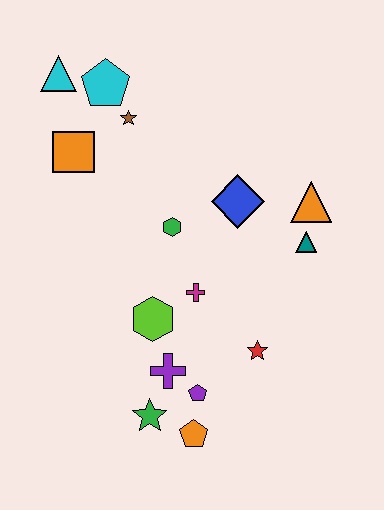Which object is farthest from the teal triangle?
The cyan triangle is farthest from the teal triangle.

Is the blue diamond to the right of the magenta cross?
Yes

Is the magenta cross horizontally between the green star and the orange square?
No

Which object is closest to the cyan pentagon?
The brown star is closest to the cyan pentagon.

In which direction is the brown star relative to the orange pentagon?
The brown star is above the orange pentagon.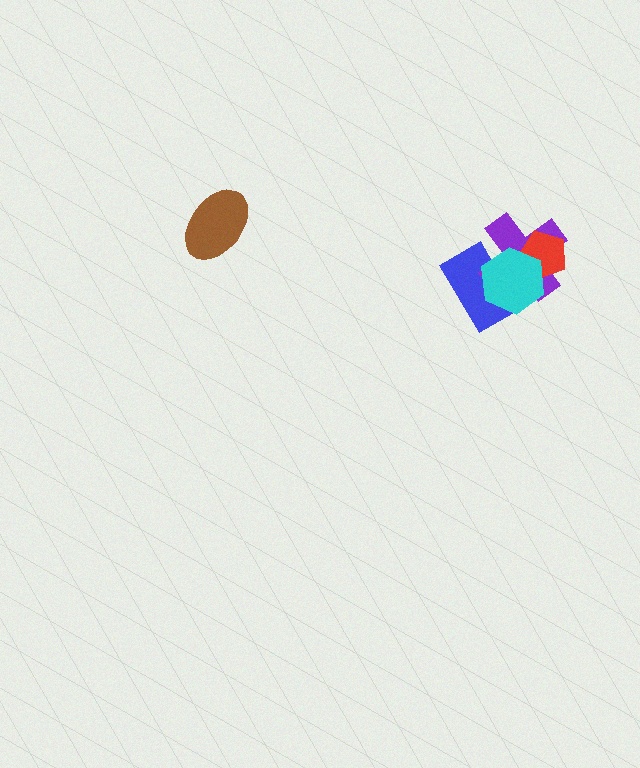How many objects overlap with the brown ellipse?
0 objects overlap with the brown ellipse.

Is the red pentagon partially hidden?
Yes, it is partially covered by another shape.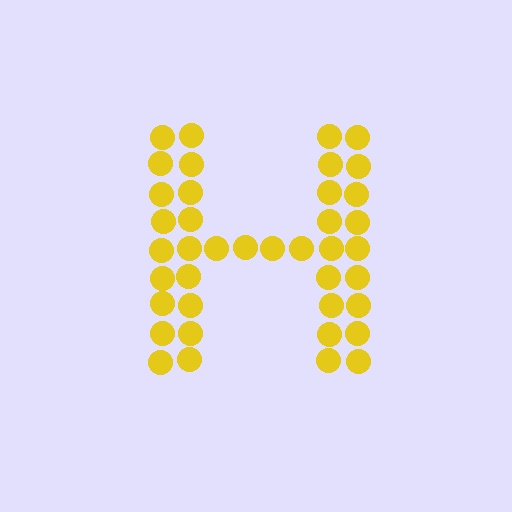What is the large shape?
The large shape is the letter H.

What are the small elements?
The small elements are circles.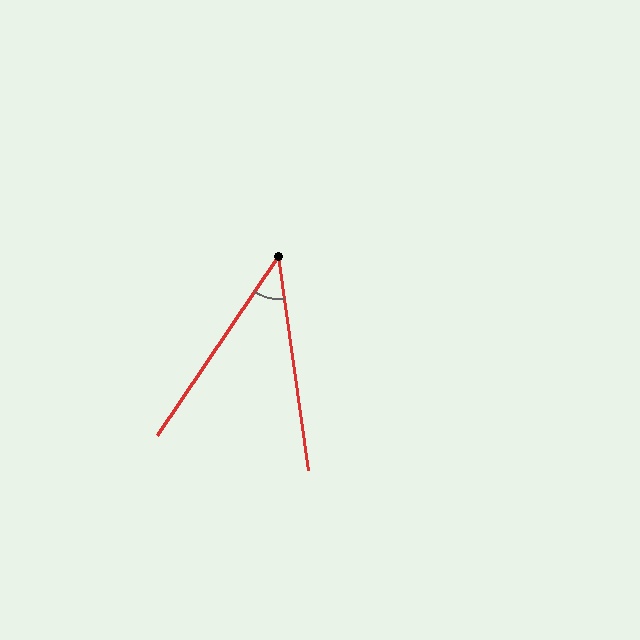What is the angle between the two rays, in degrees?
Approximately 42 degrees.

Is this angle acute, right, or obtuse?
It is acute.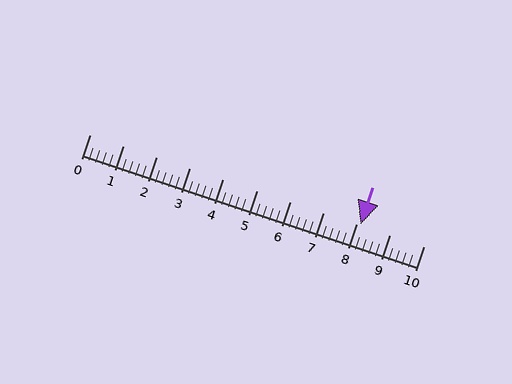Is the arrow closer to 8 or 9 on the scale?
The arrow is closer to 8.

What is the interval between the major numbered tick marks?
The major tick marks are spaced 1 units apart.